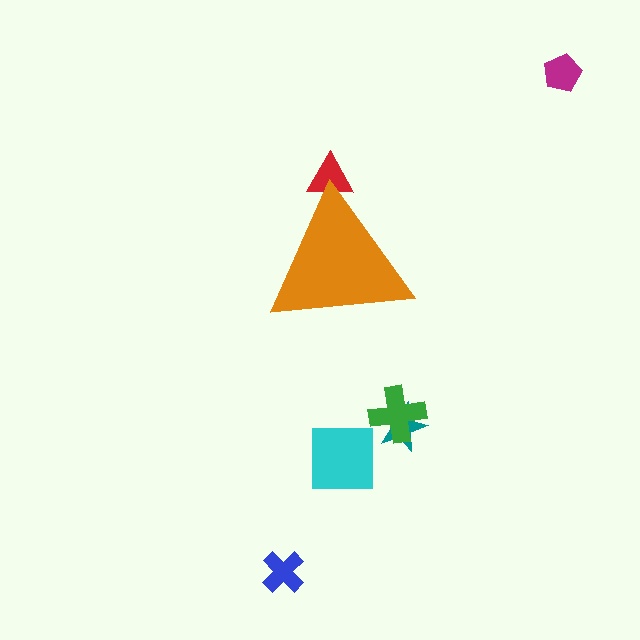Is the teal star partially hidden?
No, the teal star is fully visible.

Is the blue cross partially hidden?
No, the blue cross is fully visible.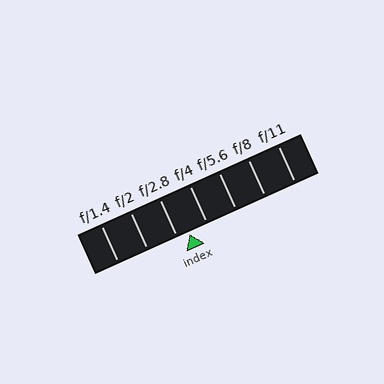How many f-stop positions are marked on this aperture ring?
There are 7 f-stop positions marked.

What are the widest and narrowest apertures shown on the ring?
The widest aperture shown is f/1.4 and the narrowest is f/11.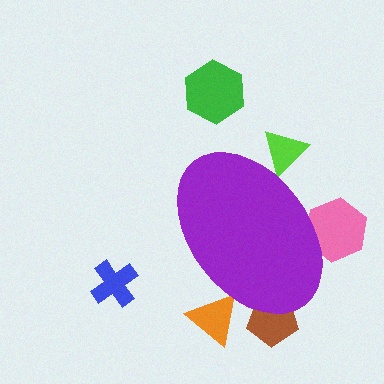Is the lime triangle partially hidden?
Yes, the lime triangle is partially hidden behind the purple ellipse.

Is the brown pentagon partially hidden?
Yes, the brown pentagon is partially hidden behind the purple ellipse.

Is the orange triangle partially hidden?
Yes, the orange triangle is partially hidden behind the purple ellipse.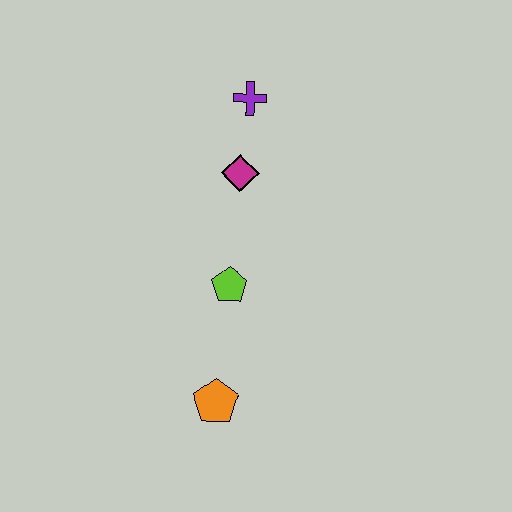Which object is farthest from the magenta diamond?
The orange pentagon is farthest from the magenta diamond.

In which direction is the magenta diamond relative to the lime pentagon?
The magenta diamond is above the lime pentagon.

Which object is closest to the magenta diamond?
The purple cross is closest to the magenta diamond.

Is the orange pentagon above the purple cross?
No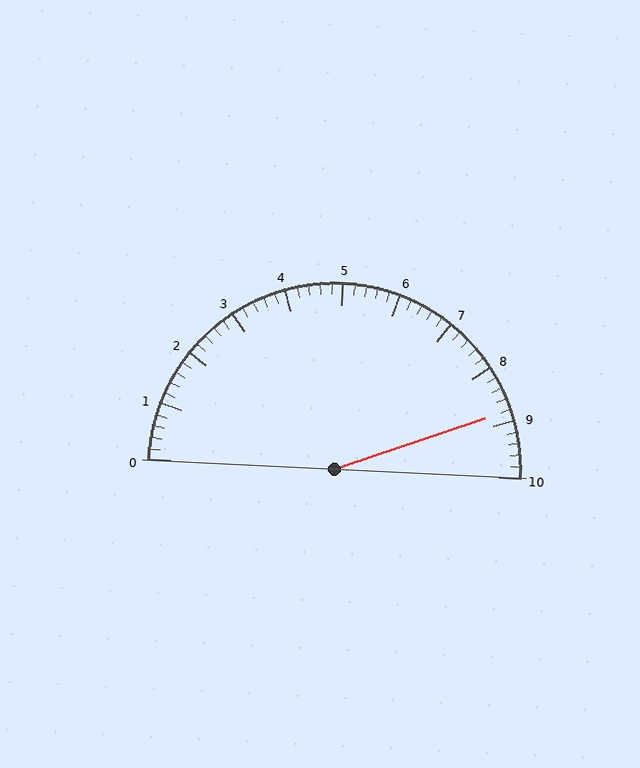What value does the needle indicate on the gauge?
The needle indicates approximately 8.8.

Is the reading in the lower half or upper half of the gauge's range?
The reading is in the upper half of the range (0 to 10).